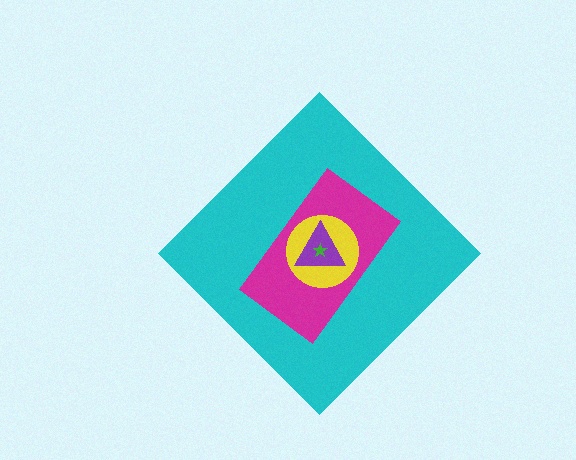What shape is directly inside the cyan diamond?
The magenta rectangle.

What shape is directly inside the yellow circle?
The purple triangle.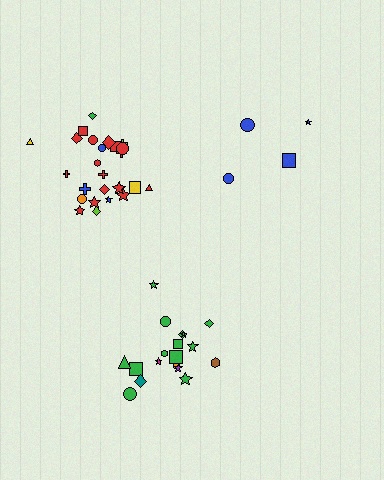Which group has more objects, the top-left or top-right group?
The top-left group.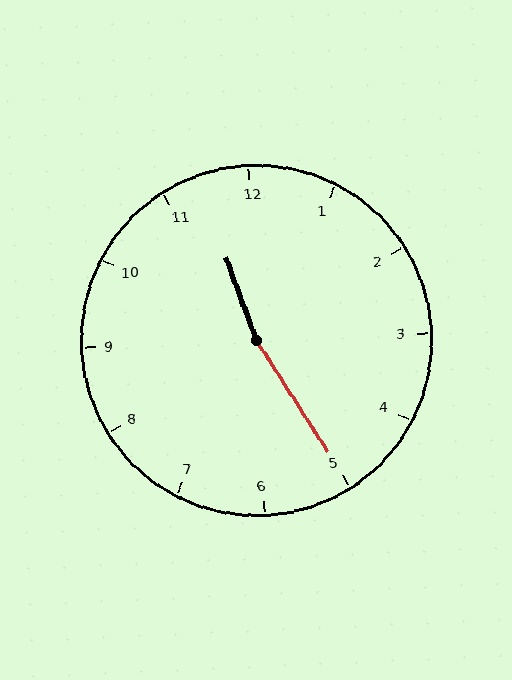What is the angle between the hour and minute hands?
Approximately 168 degrees.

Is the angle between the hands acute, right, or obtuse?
It is obtuse.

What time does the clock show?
11:25.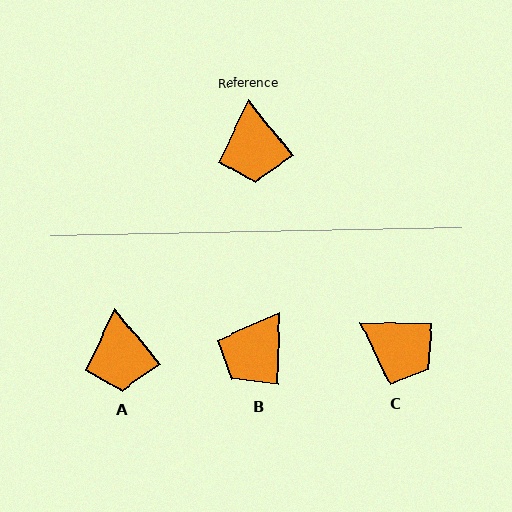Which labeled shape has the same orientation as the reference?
A.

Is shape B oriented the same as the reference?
No, it is off by about 40 degrees.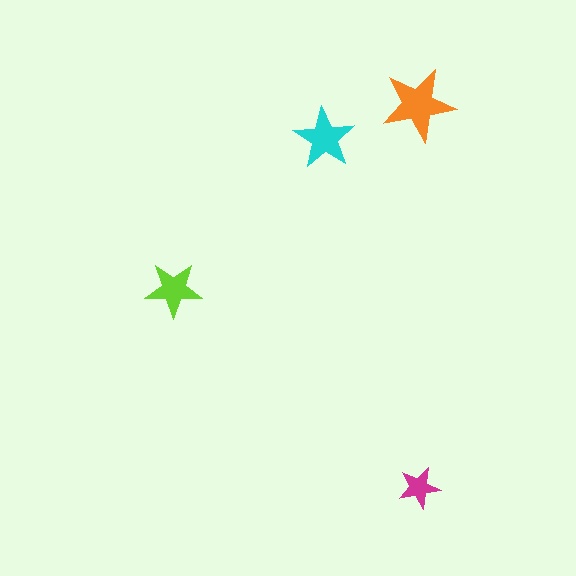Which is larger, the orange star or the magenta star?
The orange one.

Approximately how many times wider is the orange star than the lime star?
About 1.5 times wider.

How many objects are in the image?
There are 4 objects in the image.